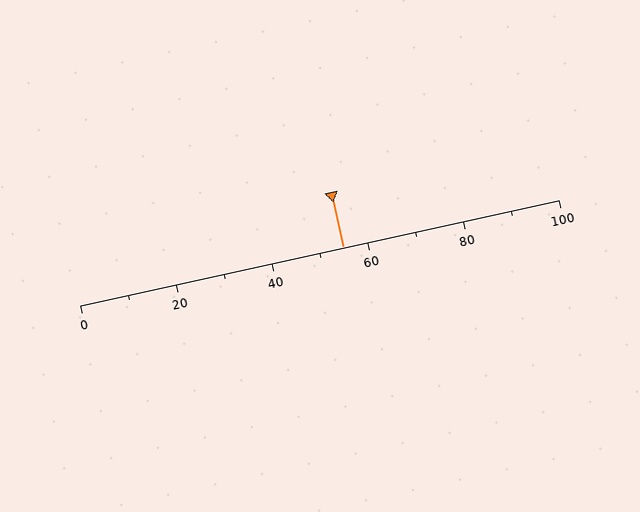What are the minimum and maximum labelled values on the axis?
The axis runs from 0 to 100.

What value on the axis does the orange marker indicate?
The marker indicates approximately 55.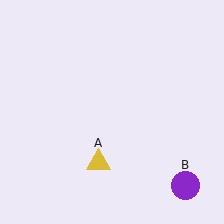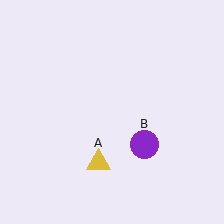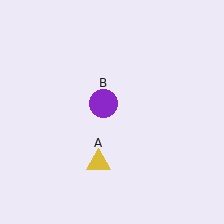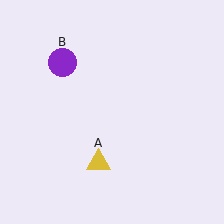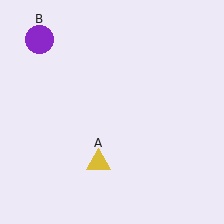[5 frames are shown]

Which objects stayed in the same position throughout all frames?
Yellow triangle (object A) remained stationary.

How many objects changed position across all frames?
1 object changed position: purple circle (object B).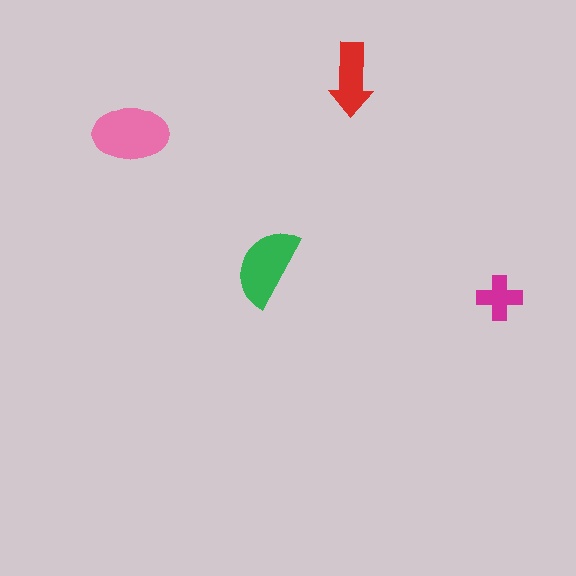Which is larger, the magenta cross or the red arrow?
The red arrow.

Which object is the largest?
The pink ellipse.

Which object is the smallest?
The magenta cross.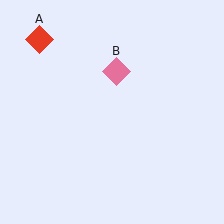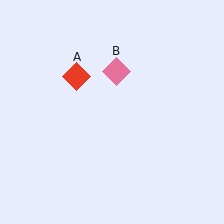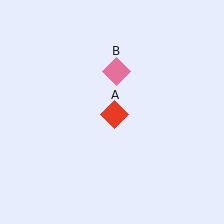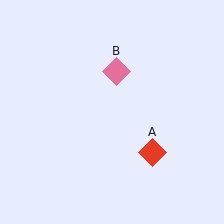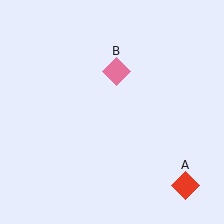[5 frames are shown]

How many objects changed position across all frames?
1 object changed position: red diamond (object A).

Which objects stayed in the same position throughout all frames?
Pink diamond (object B) remained stationary.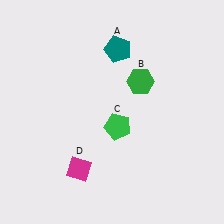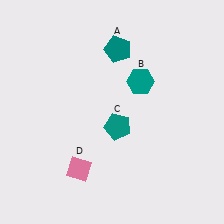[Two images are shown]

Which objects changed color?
B changed from green to teal. C changed from green to teal. D changed from magenta to pink.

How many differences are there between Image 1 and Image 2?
There are 3 differences between the two images.